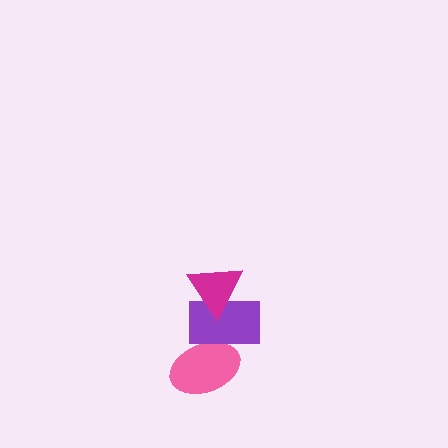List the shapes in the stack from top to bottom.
From top to bottom: the magenta triangle, the purple rectangle, the pink ellipse.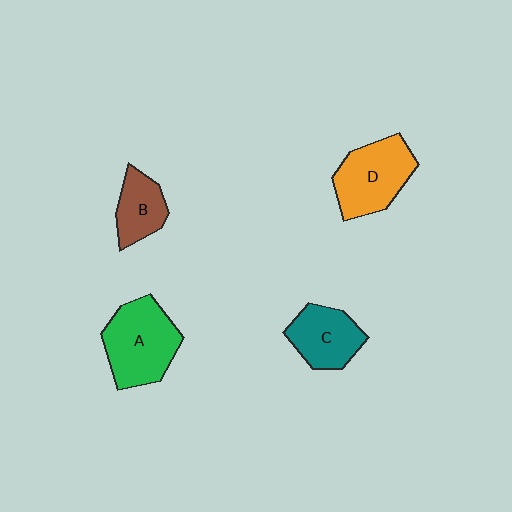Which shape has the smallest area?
Shape B (brown).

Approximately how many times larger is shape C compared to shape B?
Approximately 1.3 times.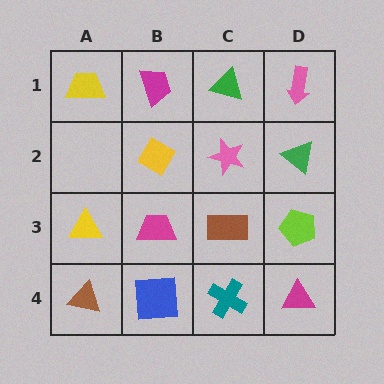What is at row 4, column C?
A teal cross.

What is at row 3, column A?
A yellow triangle.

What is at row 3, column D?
A lime pentagon.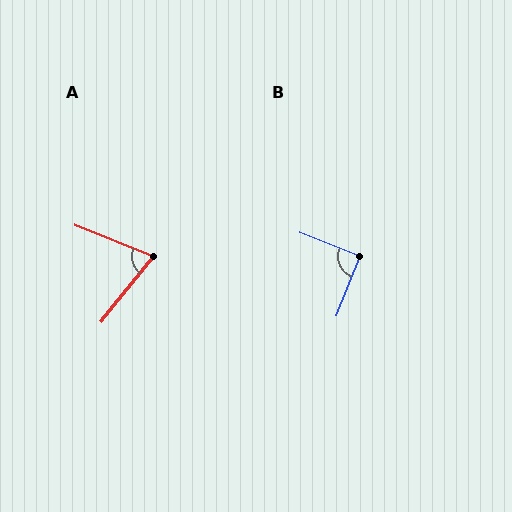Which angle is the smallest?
A, at approximately 73 degrees.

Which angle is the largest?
B, at approximately 90 degrees.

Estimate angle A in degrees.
Approximately 73 degrees.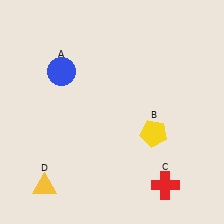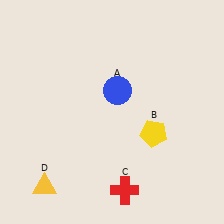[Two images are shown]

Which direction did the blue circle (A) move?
The blue circle (A) moved right.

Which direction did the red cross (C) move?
The red cross (C) moved left.